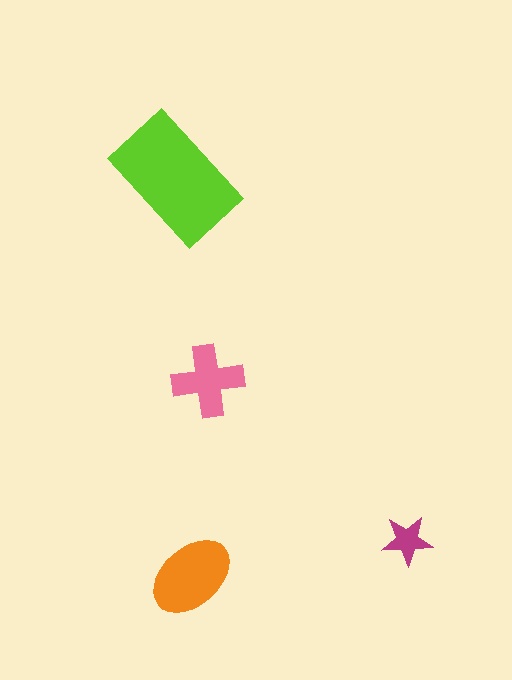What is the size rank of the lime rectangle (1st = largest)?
1st.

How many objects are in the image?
There are 4 objects in the image.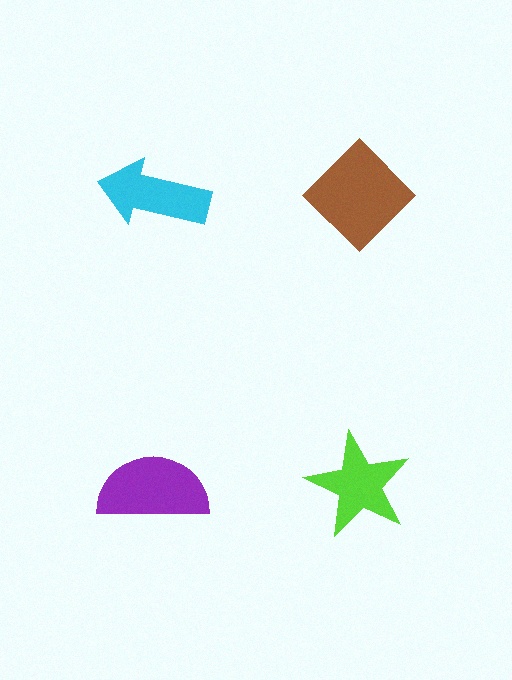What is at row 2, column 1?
A purple semicircle.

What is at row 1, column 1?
A cyan arrow.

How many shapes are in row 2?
2 shapes.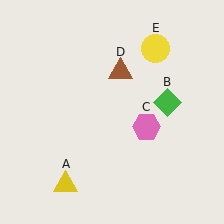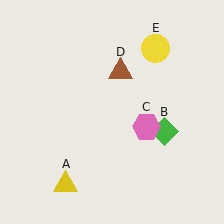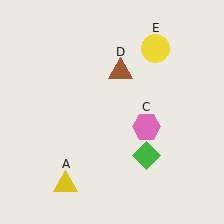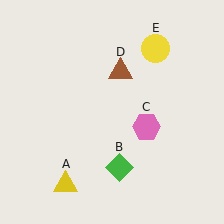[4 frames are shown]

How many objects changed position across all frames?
1 object changed position: green diamond (object B).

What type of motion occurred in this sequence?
The green diamond (object B) rotated clockwise around the center of the scene.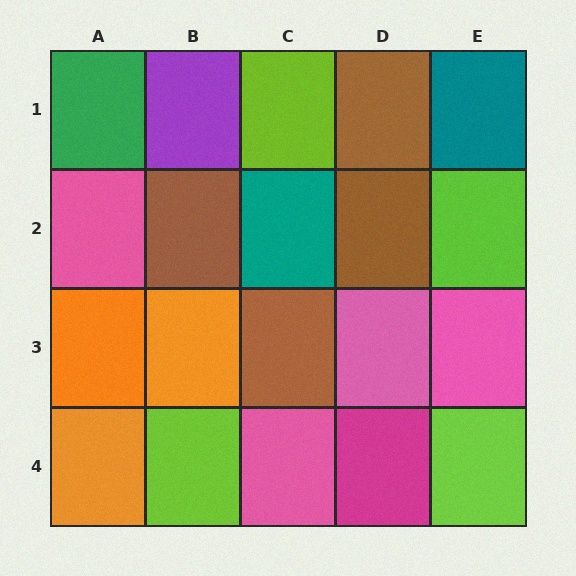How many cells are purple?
1 cell is purple.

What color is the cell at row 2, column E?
Lime.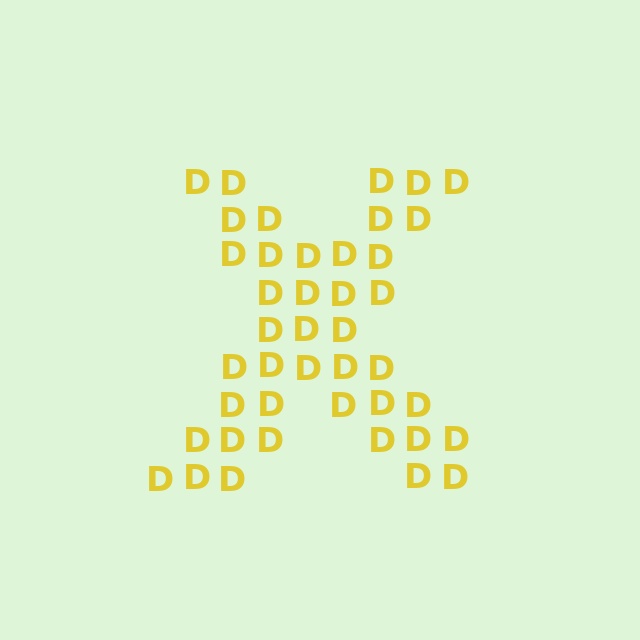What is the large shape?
The large shape is the letter X.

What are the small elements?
The small elements are letter D's.